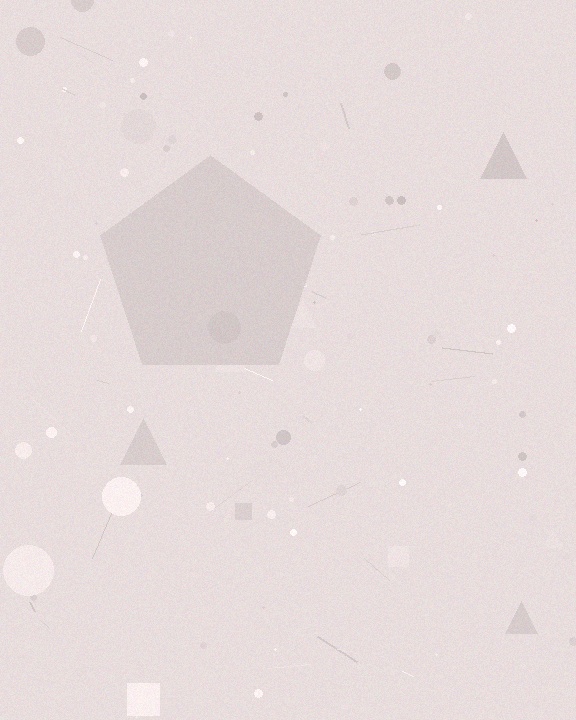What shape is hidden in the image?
A pentagon is hidden in the image.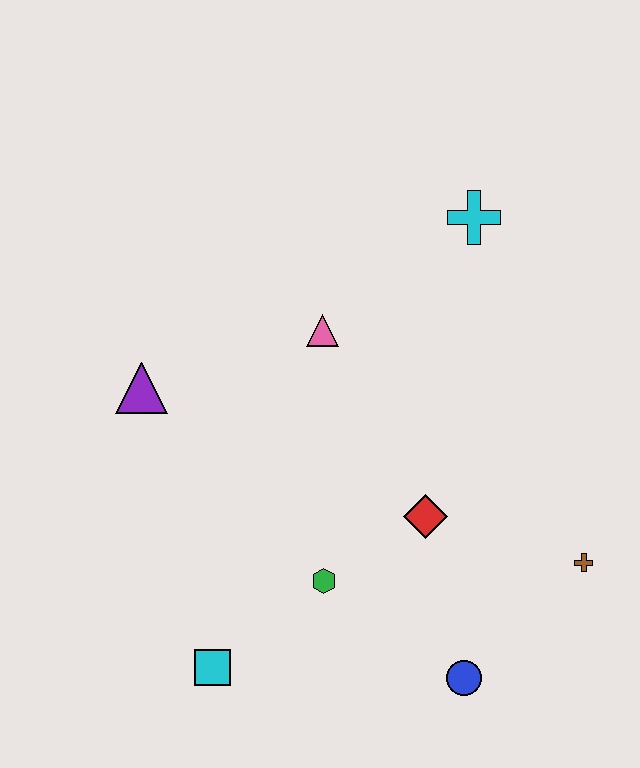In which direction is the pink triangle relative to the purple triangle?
The pink triangle is to the right of the purple triangle.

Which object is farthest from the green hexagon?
The cyan cross is farthest from the green hexagon.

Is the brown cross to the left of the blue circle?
No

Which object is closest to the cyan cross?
The pink triangle is closest to the cyan cross.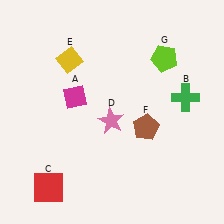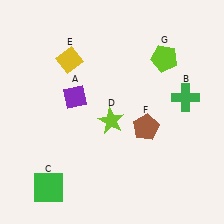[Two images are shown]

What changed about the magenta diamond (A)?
In Image 1, A is magenta. In Image 2, it changed to purple.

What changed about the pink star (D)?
In Image 1, D is pink. In Image 2, it changed to lime.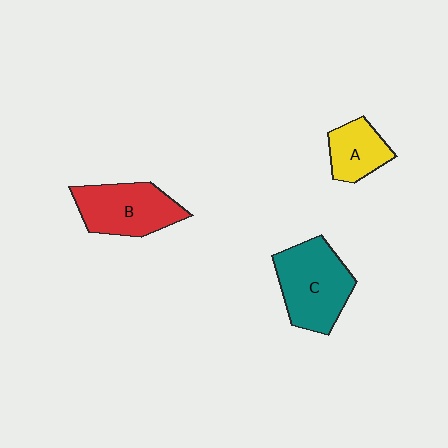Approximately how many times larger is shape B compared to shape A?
Approximately 1.6 times.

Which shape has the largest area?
Shape C (teal).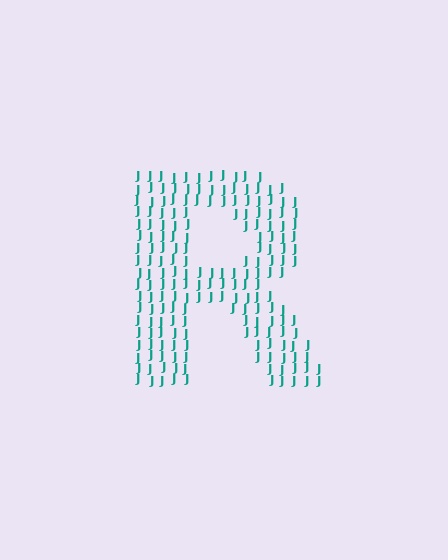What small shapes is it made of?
It is made of small letter J's.